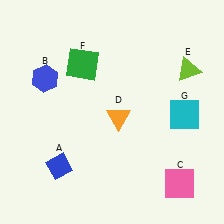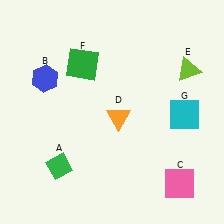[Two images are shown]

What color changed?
The diamond (A) changed from blue in Image 1 to green in Image 2.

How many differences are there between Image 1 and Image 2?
There is 1 difference between the two images.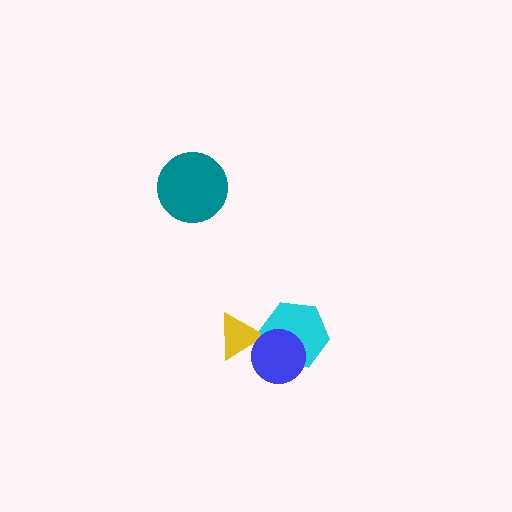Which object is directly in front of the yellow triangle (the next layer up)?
The cyan hexagon is directly in front of the yellow triangle.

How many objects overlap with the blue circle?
2 objects overlap with the blue circle.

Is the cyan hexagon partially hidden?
Yes, it is partially covered by another shape.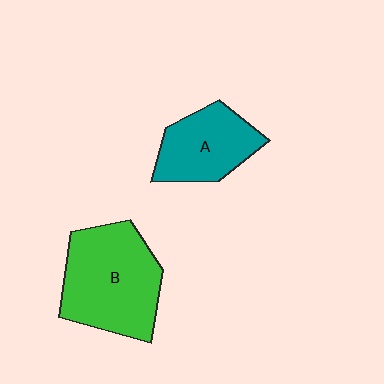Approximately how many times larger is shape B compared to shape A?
Approximately 1.5 times.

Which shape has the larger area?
Shape B (green).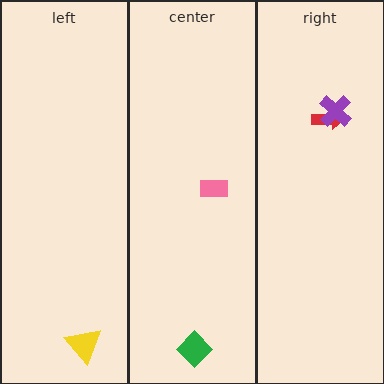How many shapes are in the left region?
1.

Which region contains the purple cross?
The right region.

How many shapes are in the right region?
2.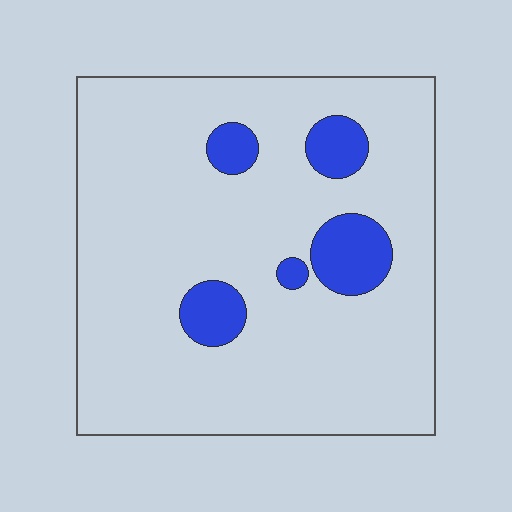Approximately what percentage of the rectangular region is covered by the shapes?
Approximately 10%.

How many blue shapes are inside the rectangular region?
5.